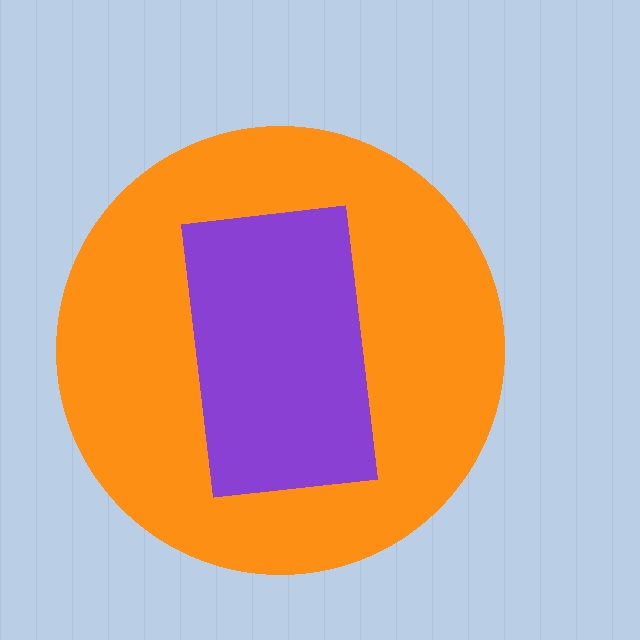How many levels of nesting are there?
2.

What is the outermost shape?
The orange circle.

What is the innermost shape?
The purple rectangle.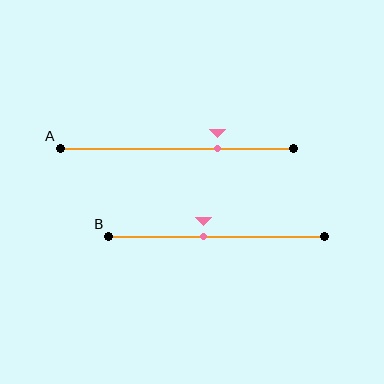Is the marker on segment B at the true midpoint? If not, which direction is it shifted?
No, the marker on segment B is shifted to the left by about 6% of the segment length.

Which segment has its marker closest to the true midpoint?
Segment B has its marker closest to the true midpoint.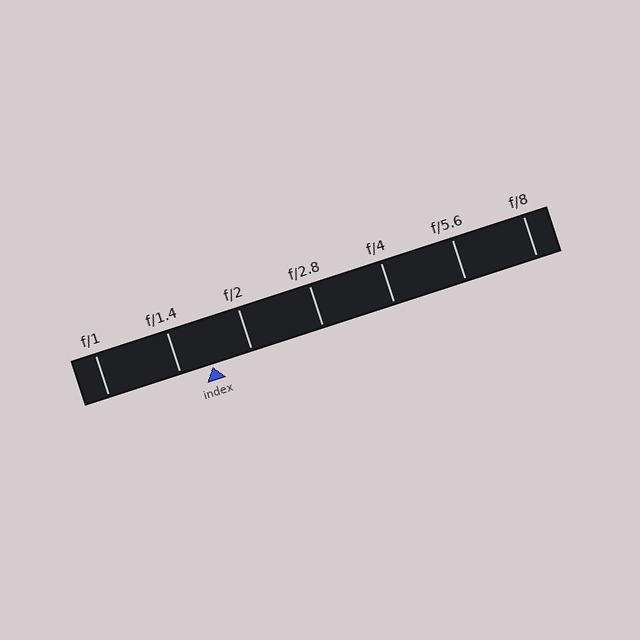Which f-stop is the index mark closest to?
The index mark is closest to f/1.4.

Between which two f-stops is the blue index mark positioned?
The index mark is between f/1.4 and f/2.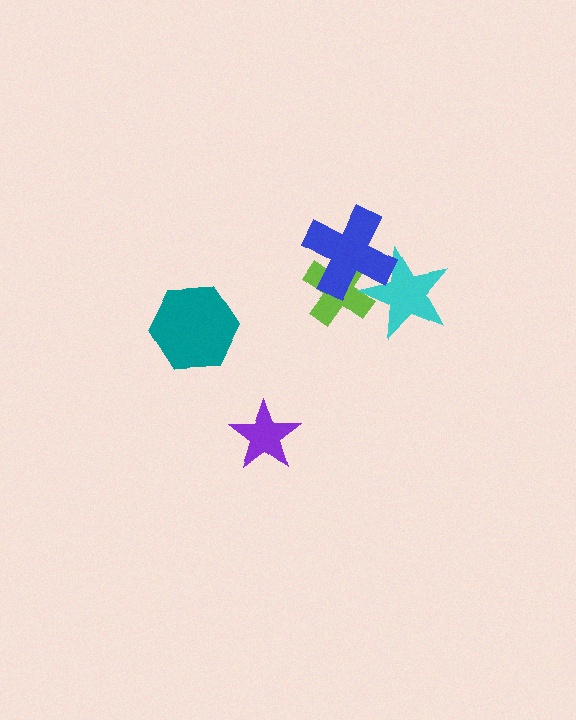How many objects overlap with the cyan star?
2 objects overlap with the cyan star.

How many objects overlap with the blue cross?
2 objects overlap with the blue cross.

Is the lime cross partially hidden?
Yes, it is partially covered by another shape.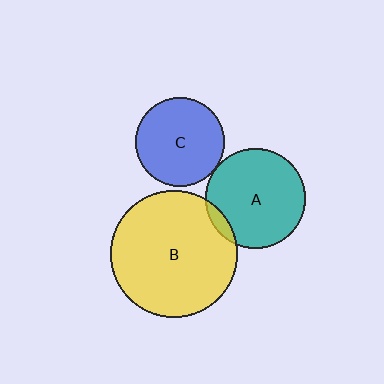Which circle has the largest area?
Circle B (yellow).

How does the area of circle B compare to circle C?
Approximately 2.1 times.